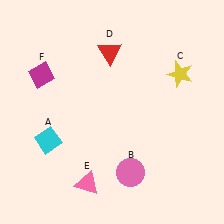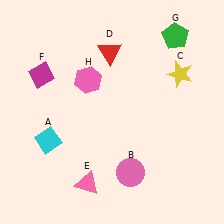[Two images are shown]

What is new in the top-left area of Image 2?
A pink hexagon (H) was added in the top-left area of Image 2.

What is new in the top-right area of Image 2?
A green pentagon (G) was added in the top-right area of Image 2.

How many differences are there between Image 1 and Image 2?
There are 2 differences between the two images.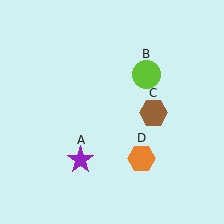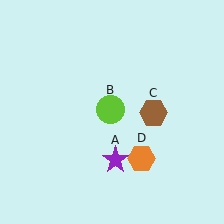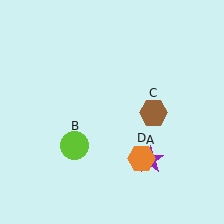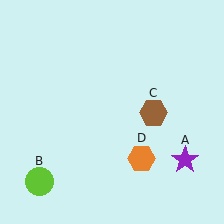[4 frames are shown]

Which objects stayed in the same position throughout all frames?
Brown hexagon (object C) and orange hexagon (object D) remained stationary.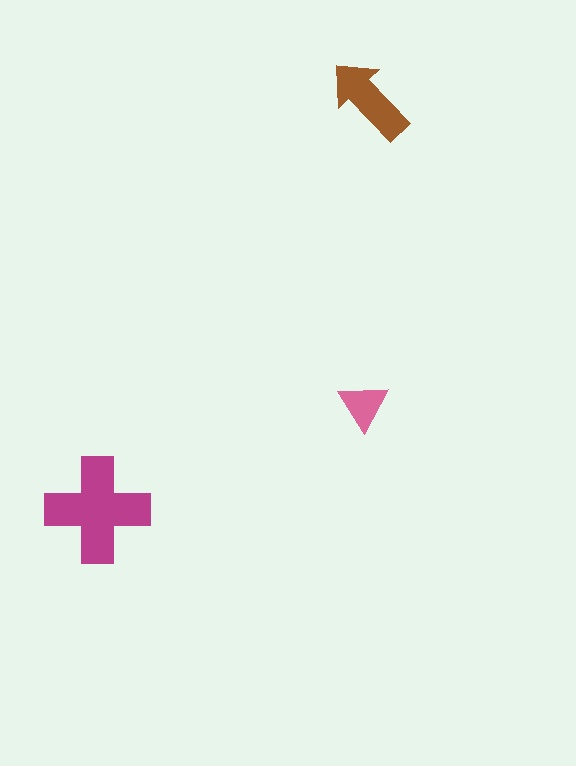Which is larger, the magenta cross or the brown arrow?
The magenta cross.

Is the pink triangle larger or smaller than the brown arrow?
Smaller.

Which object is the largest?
The magenta cross.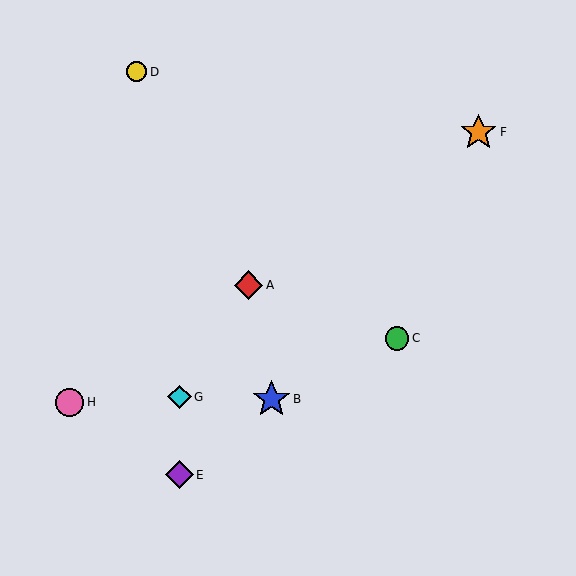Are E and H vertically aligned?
No, E is at x≈180 and H is at x≈70.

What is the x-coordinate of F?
Object F is at x≈479.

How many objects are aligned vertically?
2 objects (E, G) are aligned vertically.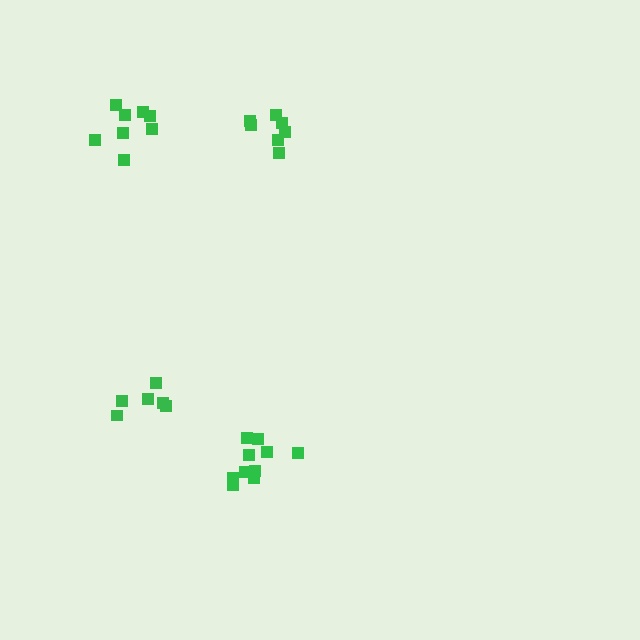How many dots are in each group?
Group 1: 8 dots, Group 2: 10 dots, Group 3: 6 dots, Group 4: 7 dots (31 total).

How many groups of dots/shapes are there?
There are 4 groups.